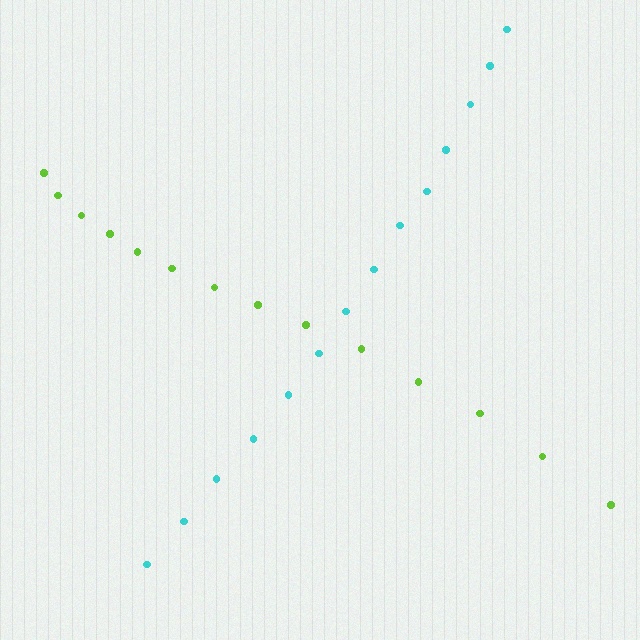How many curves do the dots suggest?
There are 2 distinct paths.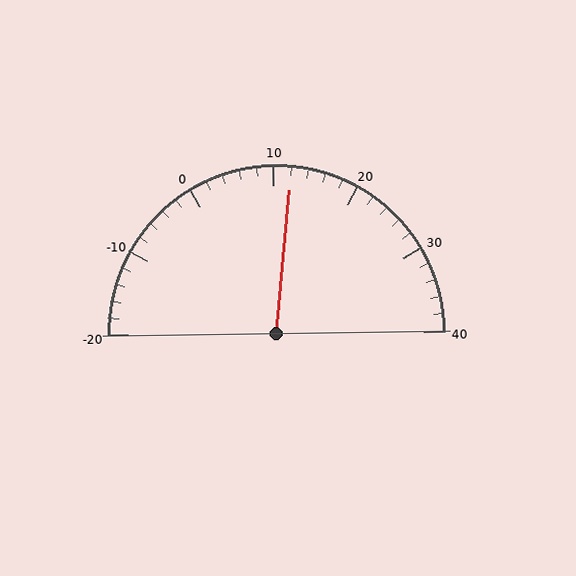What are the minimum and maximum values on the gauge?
The gauge ranges from -20 to 40.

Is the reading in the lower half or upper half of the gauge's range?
The reading is in the upper half of the range (-20 to 40).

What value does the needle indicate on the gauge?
The needle indicates approximately 12.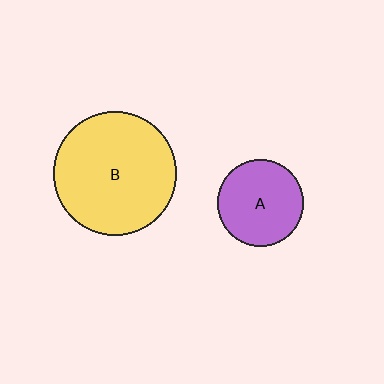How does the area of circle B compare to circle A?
Approximately 2.0 times.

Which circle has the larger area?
Circle B (yellow).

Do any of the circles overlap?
No, none of the circles overlap.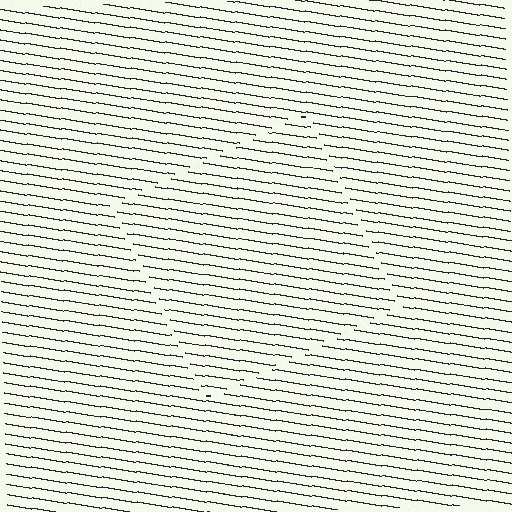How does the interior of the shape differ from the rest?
The interior of the shape contains the same grating, shifted by half a period — the contour is defined by the phase discontinuity where line-ends from the inner and outer gratings abut.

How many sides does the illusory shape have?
4 sides — the line-ends trace a square.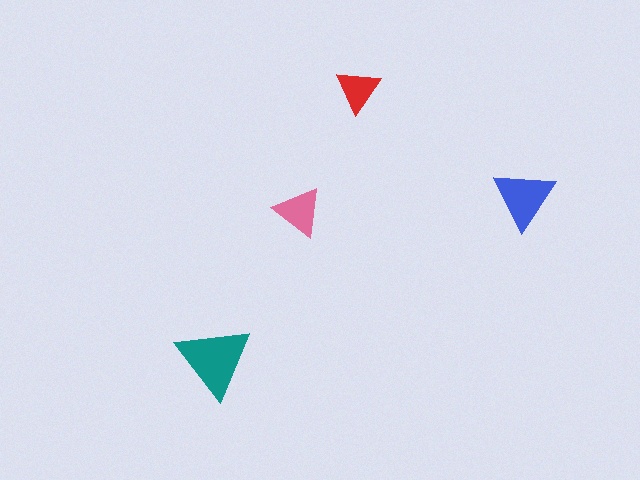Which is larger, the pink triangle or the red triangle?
The pink one.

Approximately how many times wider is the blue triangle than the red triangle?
About 1.5 times wider.